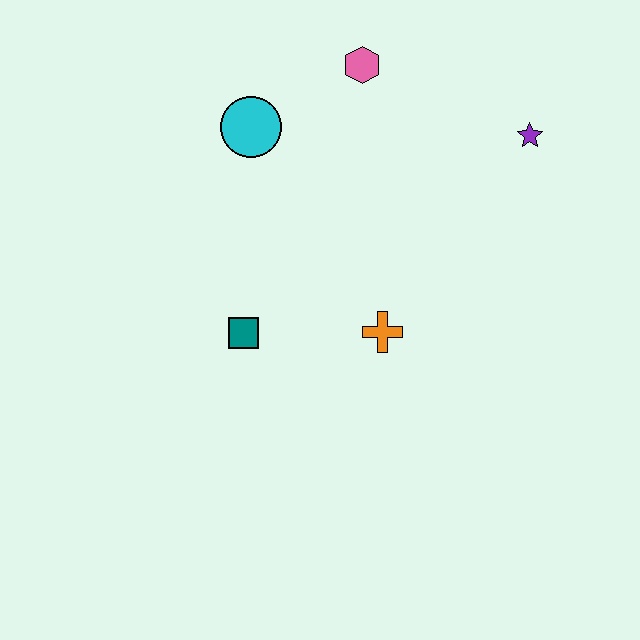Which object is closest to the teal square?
The orange cross is closest to the teal square.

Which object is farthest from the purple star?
The teal square is farthest from the purple star.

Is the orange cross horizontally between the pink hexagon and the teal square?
No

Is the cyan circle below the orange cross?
No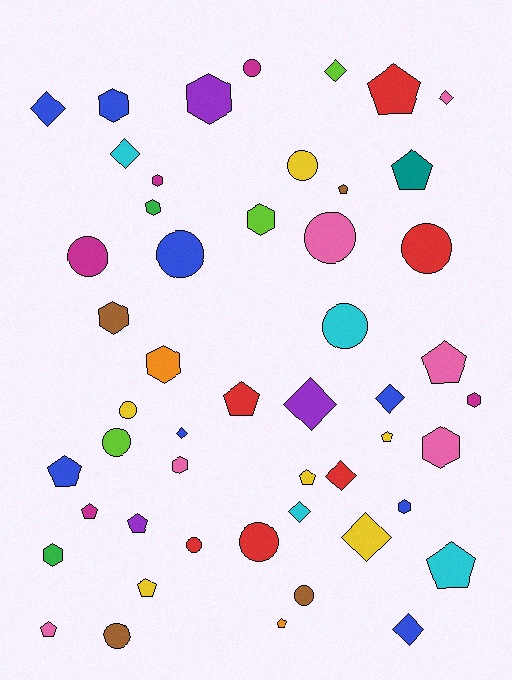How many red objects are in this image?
There are 6 red objects.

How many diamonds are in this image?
There are 11 diamonds.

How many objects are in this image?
There are 50 objects.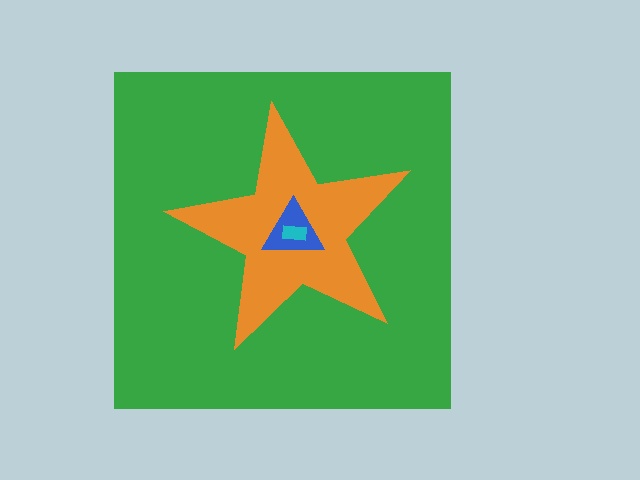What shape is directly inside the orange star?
The blue triangle.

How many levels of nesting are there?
4.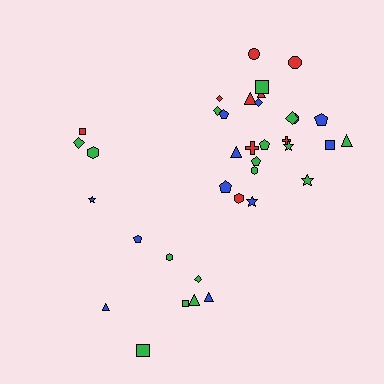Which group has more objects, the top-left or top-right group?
The top-right group.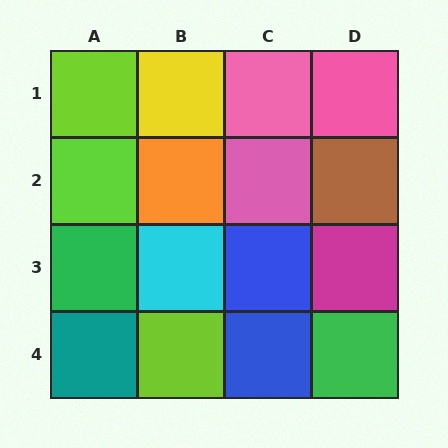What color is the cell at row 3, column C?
Blue.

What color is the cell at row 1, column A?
Lime.